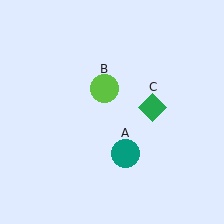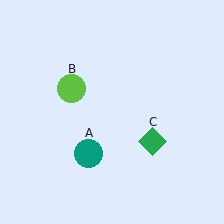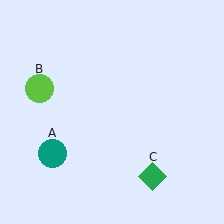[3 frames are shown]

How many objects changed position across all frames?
3 objects changed position: teal circle (object A), lime circle (object B), green diamond (object C).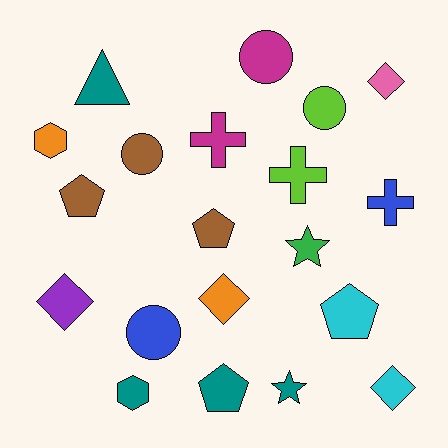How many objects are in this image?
There are 20 objects.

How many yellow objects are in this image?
There are no yellow objects.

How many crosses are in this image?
There are 3 crosses.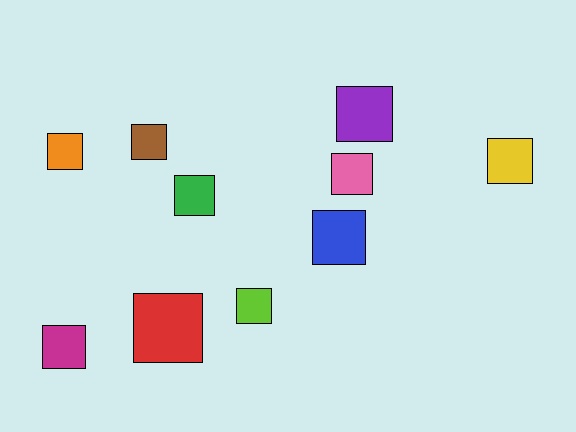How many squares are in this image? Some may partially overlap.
There are 10 squares.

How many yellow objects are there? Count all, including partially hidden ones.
There is 1 yellow object.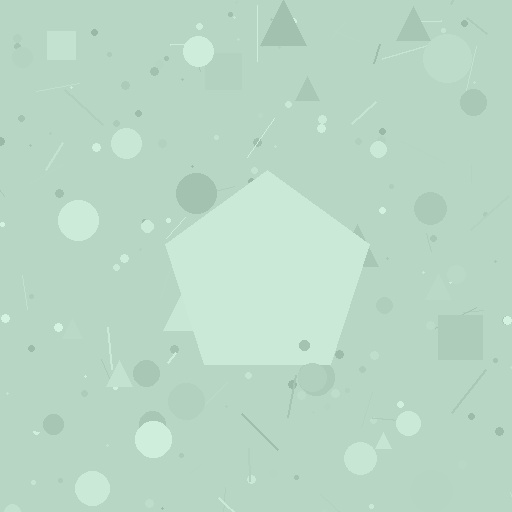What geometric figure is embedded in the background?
A pentagon is embedded in the background.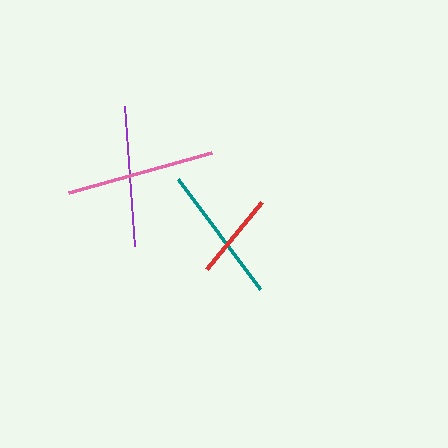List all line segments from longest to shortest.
From longest to shortest: pink, purple, teal, red.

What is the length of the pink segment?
The pink segment is approximately 149 pixels long.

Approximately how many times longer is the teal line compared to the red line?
The teal line is approximately 1.6 times the length of the red line.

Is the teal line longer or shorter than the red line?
The teal line is longer than the red line.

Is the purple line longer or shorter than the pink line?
The pink line is longer than the purple line.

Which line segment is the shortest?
The red line is the shortest at approximately 87 pixels.